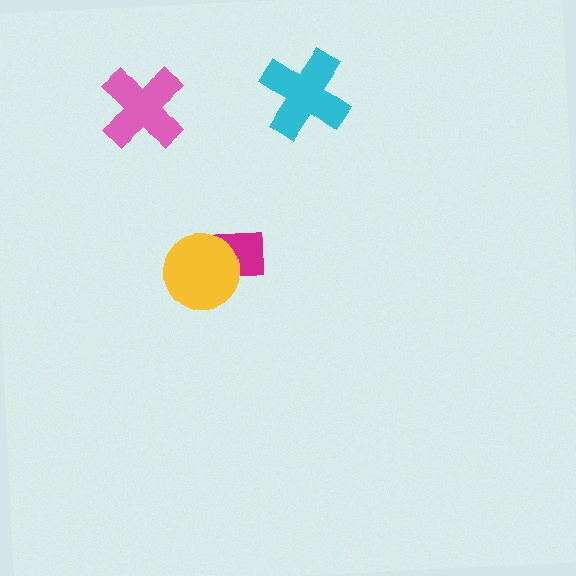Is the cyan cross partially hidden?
No, no other shape covers it.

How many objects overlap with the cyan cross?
0 objects overlap with the cyan cross.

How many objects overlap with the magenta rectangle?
1 object overlaps with the magenta rectangle.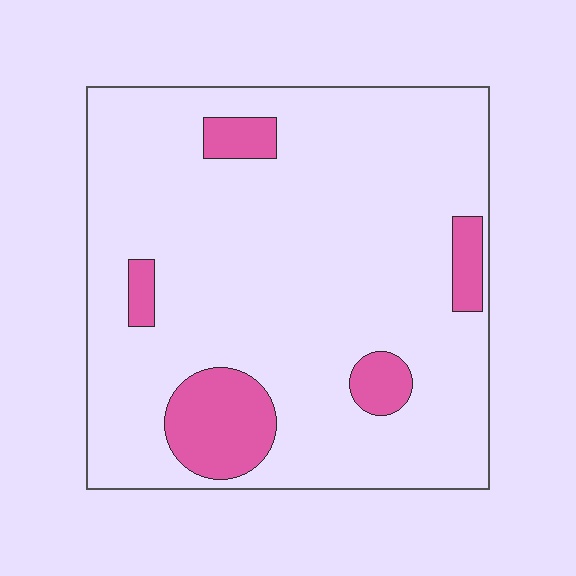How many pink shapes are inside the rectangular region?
5.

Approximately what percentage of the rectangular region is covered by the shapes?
Approximately 15%.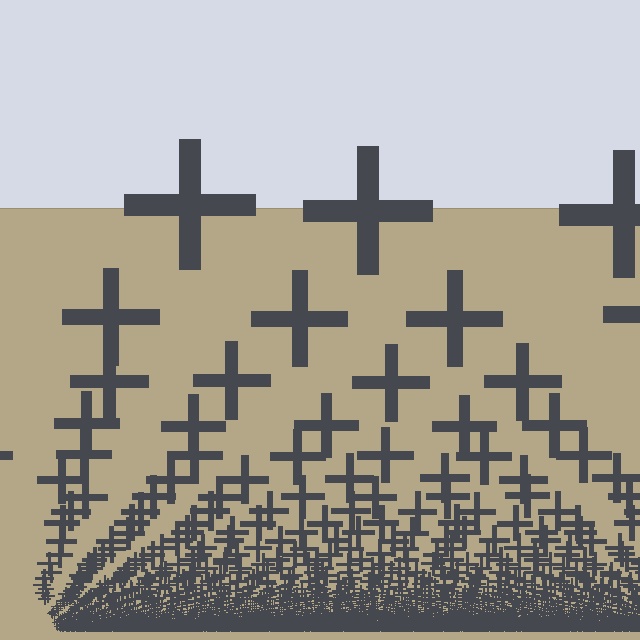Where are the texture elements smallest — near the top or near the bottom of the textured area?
Near the bottom.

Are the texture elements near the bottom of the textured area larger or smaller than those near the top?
Smaller. The gradient is inverted — elements near the bottom are smaller and denser.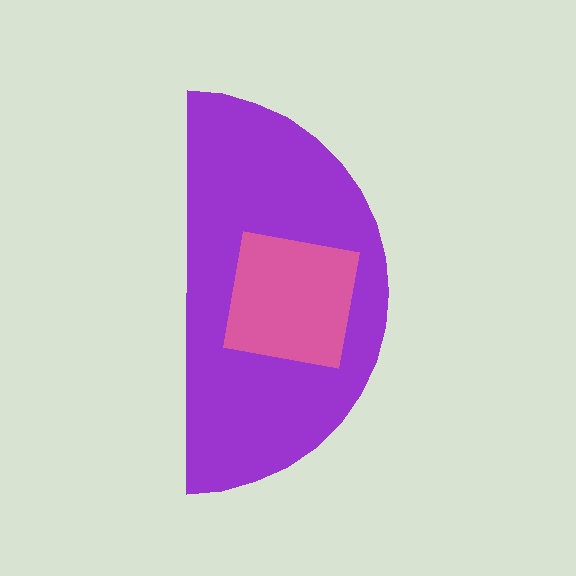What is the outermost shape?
The purple semicircle.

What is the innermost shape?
The pink square.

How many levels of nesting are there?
2.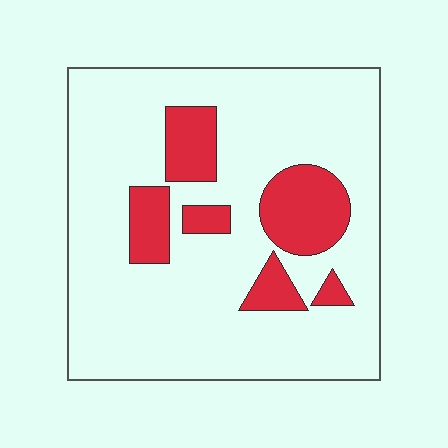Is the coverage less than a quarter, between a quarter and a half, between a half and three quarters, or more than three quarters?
Less than a quarter.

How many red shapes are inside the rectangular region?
6.